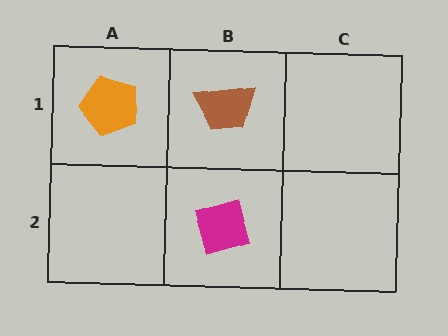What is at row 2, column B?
A magenta diamond.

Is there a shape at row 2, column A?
No, that cell is empty.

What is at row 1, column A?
An orange pentagon.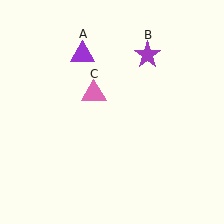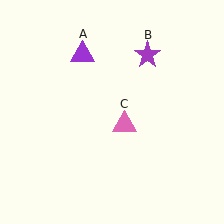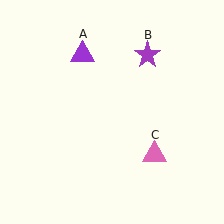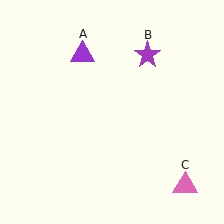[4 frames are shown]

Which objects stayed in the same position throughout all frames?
Purple triangle (object A) and purple star (object B) remained stationary.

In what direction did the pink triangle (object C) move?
The pink triangle (object C) moved down and to the right.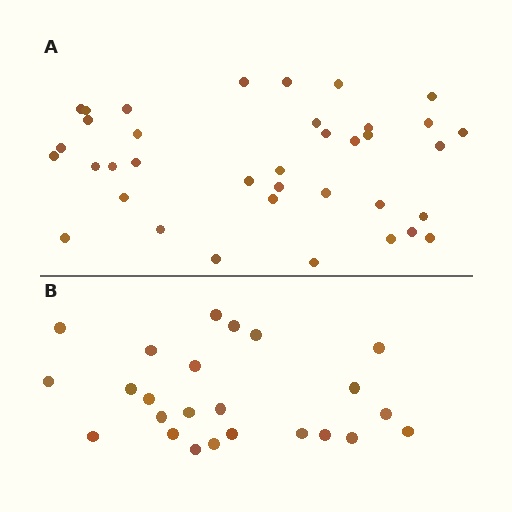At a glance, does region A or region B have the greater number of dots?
Region A (the top region) has more dots.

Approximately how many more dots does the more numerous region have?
Region A has approximately 15 more dots than region B.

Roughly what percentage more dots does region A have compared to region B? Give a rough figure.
About 55% more.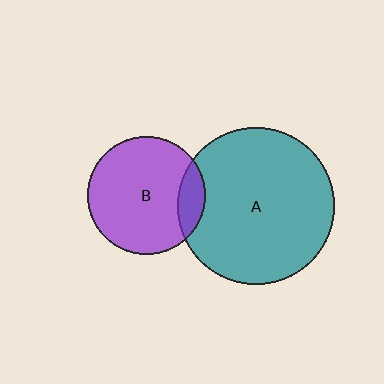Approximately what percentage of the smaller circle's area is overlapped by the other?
Approximately 15%.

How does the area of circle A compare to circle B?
Approximately 1.8 times.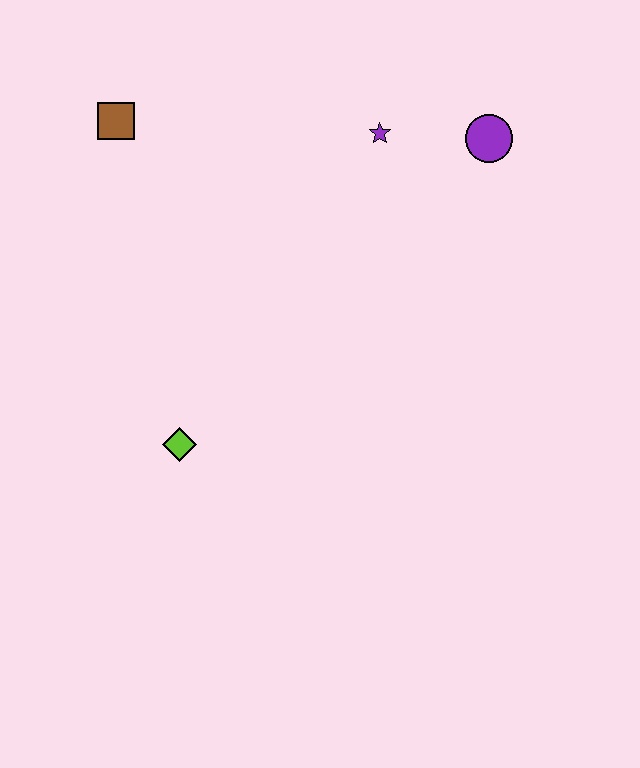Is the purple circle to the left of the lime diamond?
No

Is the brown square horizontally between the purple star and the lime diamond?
No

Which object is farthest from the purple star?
The lime diamond is farthest from the purple star.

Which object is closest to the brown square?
The purple star is closest to the brown square.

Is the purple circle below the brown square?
Yes